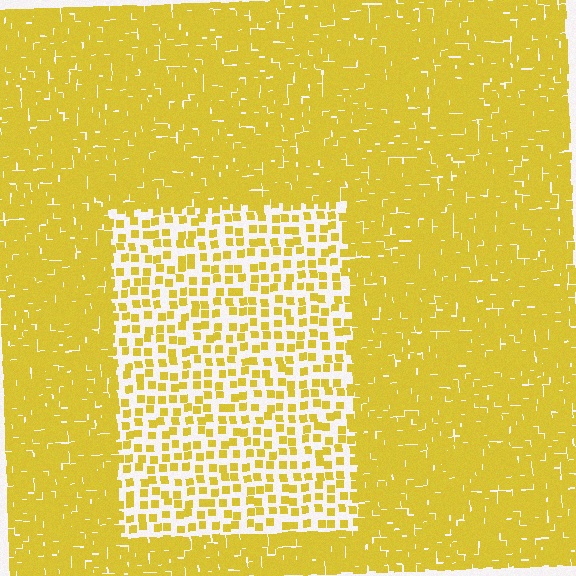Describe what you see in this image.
The image contains small yellow elements arranged at two different densities. A rectangle-shaped region is visible where the elements are less densely packed than the surrounding area.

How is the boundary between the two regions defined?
The boundary is defined by a change in element density (approximately 2.8x ratio). All elements are the same color, size, and shape.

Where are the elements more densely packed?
The elements are more densely packed outside the rectangle boundary.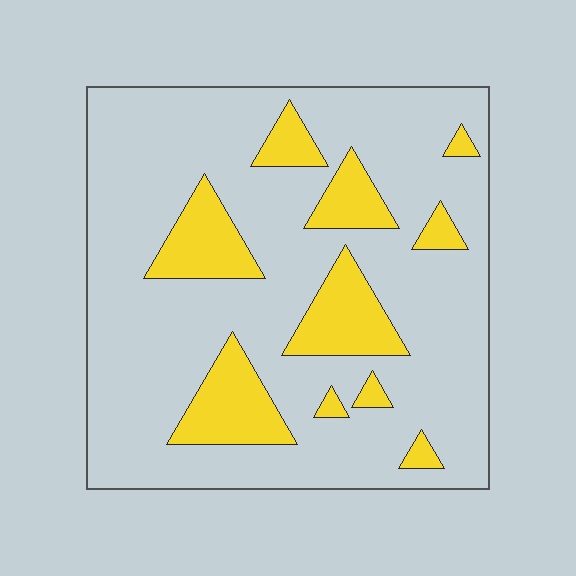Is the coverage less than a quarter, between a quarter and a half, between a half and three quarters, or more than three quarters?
Less than a quarter.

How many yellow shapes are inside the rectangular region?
10.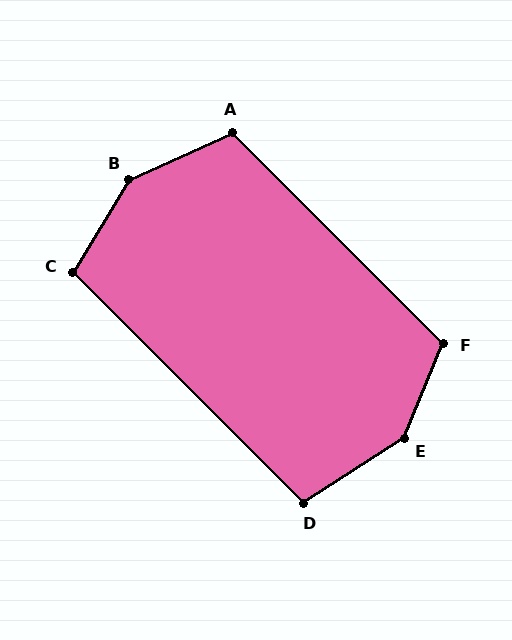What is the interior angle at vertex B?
Approximately 146 degrees (obtuse).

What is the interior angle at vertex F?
Approximately 112 degrees (obtuse).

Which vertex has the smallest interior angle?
D, at approximately 102 degrees.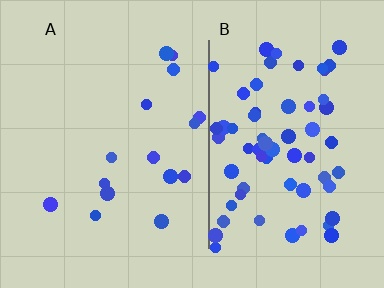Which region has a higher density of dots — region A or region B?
B (the right).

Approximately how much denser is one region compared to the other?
Approximately 4.4× — region B over region A.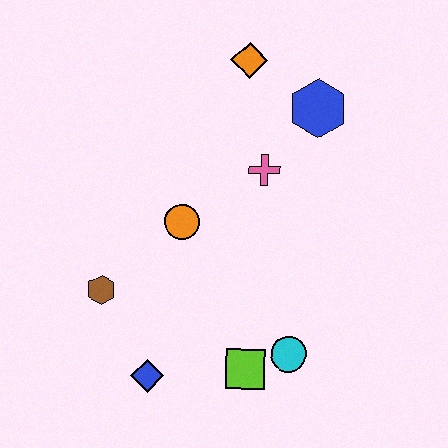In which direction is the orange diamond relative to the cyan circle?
The orange diamond is above the cyan circle.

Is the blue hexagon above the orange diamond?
No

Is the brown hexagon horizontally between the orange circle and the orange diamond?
No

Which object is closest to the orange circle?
The pink cross is closest to the orange circle.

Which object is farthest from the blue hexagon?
The blue diamond is farthest from the blue hexagon.